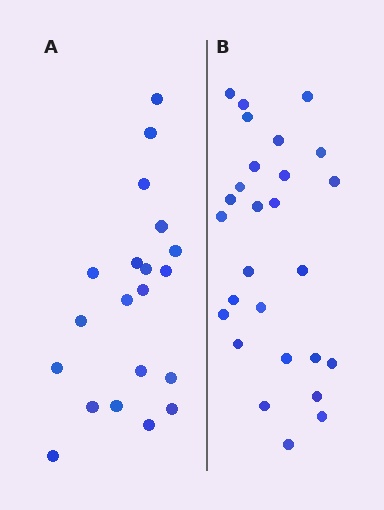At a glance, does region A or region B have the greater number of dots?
Region B (the right region) has more dots.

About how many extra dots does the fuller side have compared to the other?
Region B has roughly 8 or so more dots than region A.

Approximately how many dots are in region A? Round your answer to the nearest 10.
About 20 dots.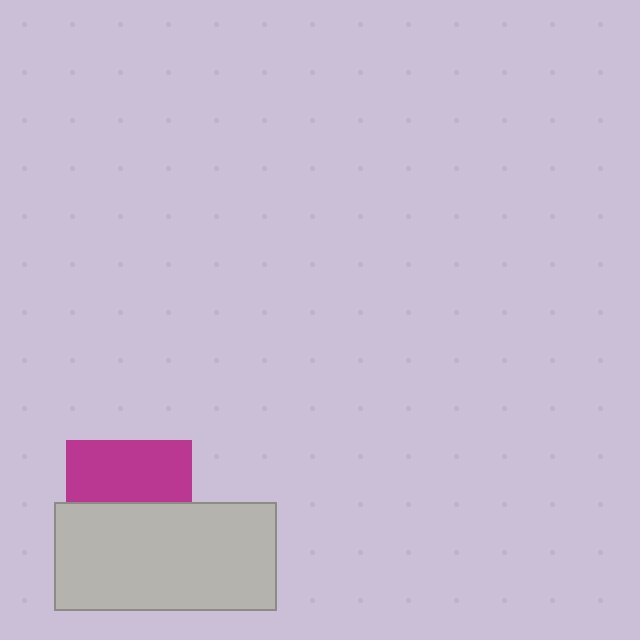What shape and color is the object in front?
The object in front is a light gray rectangle.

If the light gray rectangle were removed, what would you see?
You would see the complete magenta square.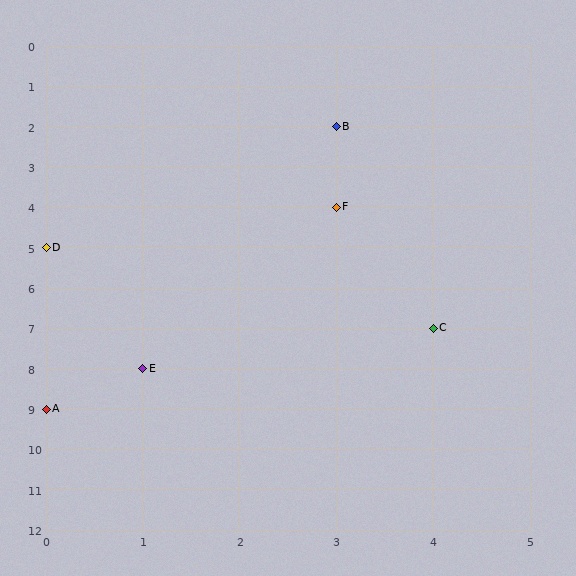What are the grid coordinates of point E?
Point E is at grid coordinates (1, 8).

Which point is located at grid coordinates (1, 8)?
Point E is at (1, 8).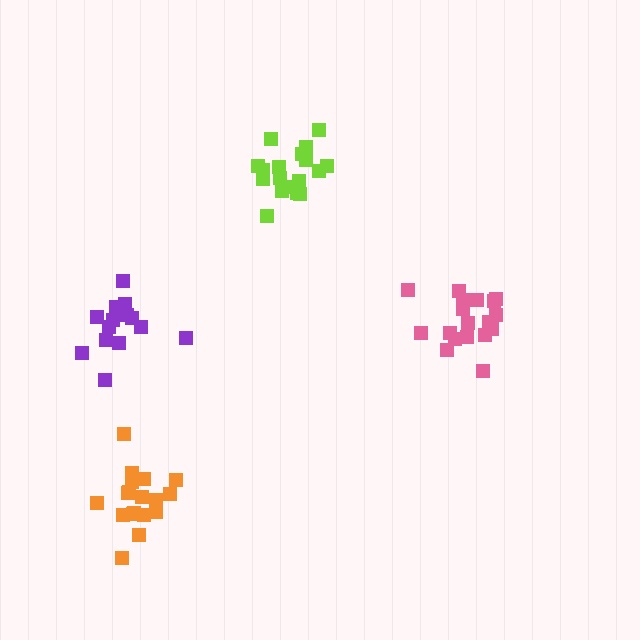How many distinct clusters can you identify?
There are 4 distinct clusters.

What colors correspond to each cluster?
The clusters are colored: lime, pink, orange, purple.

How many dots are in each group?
Group 1: 19 dots, Group 2: 19 dots, Group 3: 18 dots, Group 4: 14 dots (70 total).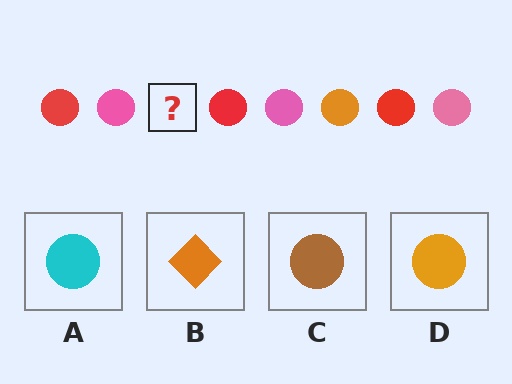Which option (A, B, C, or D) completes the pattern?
D.